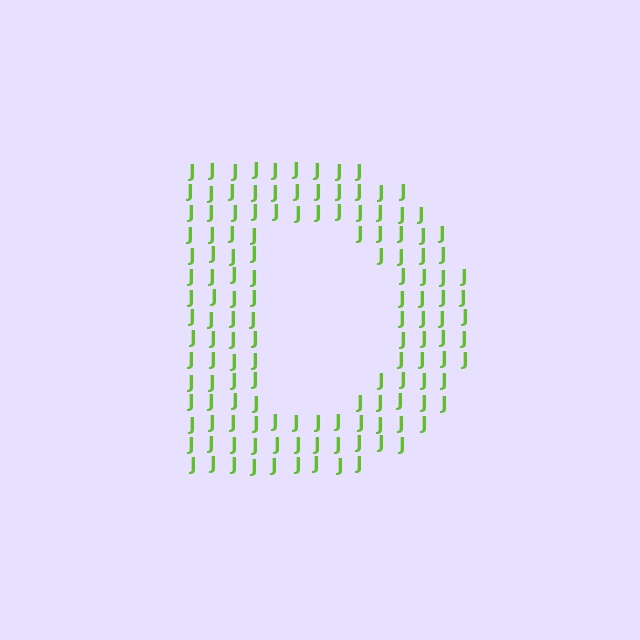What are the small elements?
The small elements are letter J's.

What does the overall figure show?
The overall figure shows the letter D.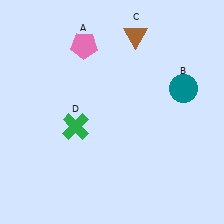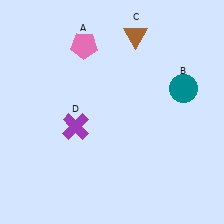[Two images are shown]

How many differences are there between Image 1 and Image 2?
There is 1 difference between the two images.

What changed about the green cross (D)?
In Image 1, D is green. In Image 2, it changed to purple.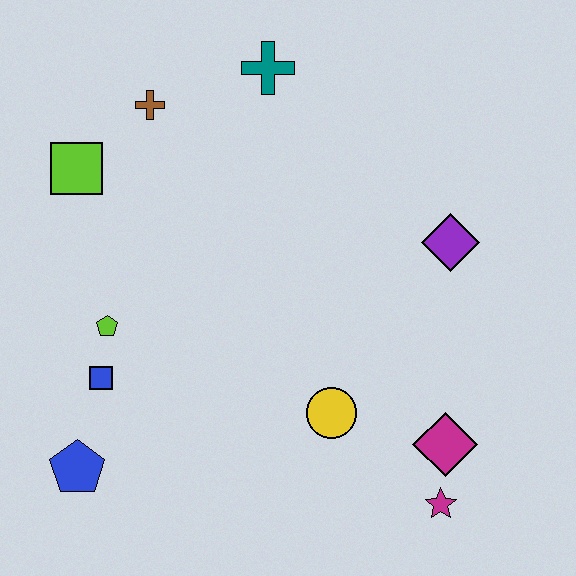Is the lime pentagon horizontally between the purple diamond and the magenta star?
No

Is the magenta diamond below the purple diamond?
Yes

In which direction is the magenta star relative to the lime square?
The magenta star is to the right of the lime square.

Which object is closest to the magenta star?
The magenta diamond is closest to the magenta star.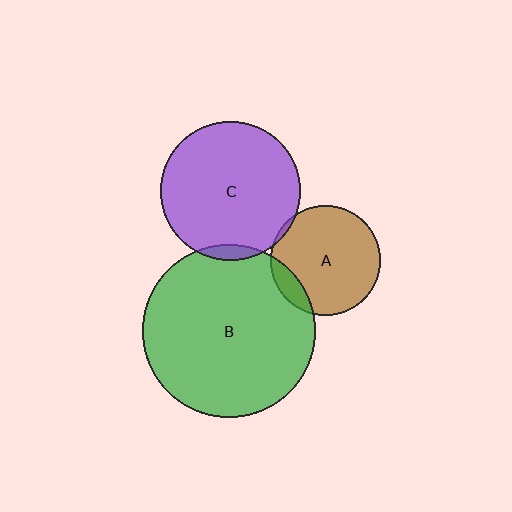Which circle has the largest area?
Circle B (green).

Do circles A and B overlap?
Yes.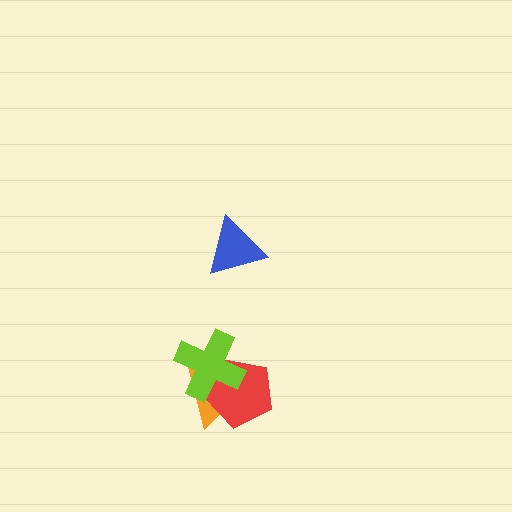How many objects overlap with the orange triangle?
2 objects overlap with the orange triangle.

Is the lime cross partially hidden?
No, no other shape covers it.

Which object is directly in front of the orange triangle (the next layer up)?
The red pentagon is directly in front of the orange triangle.